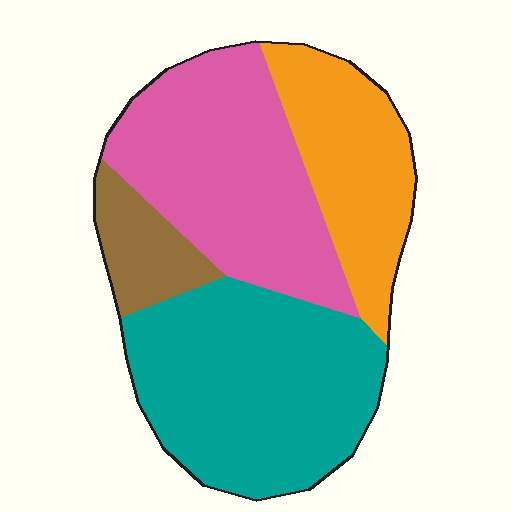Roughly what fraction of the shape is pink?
Pink covers about 35% of the shape.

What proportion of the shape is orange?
Orange takes up about one fifth (1/5) of the shape.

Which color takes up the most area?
Teal, at roughly 40%.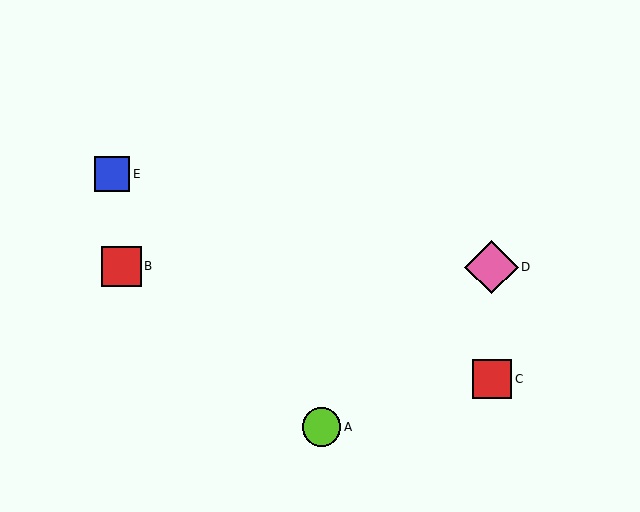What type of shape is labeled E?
Shape E is a blue square.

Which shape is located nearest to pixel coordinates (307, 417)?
The lime circle (labeled A) at (321, 427) is nearest to that location.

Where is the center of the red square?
The center of the red square is at (492, 379).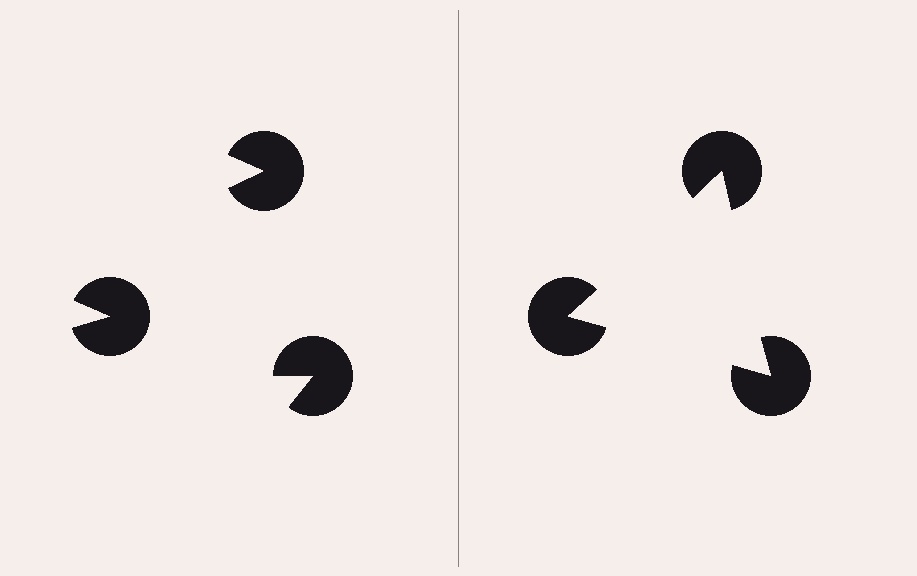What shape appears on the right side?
An illusory triangle.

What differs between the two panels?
The pac-man discs are positioned identically on both sides; only the wedge orientations differ. On the right they align to a triangle; on the left they are misaligned.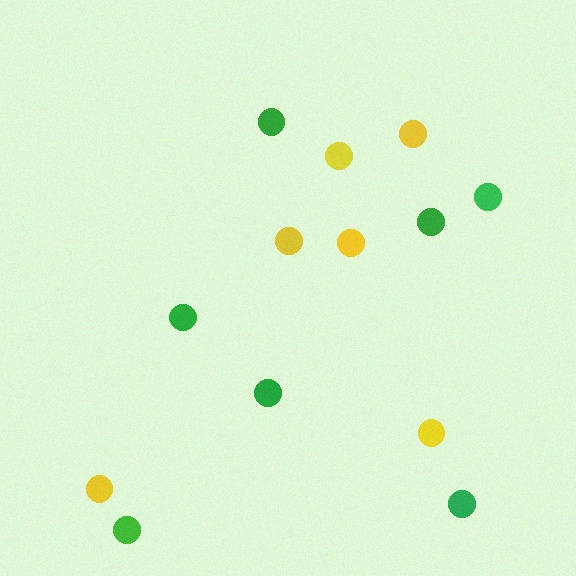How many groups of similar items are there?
There are 2 groups: one group of yellow circles (6) and one group of green circles (7).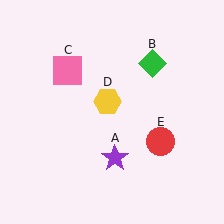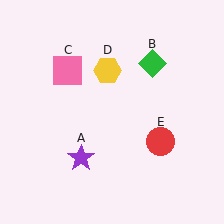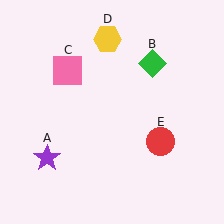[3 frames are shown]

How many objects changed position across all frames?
2 objects changed position: purple star (object A), yellow hexagon (object D).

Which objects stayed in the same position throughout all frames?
Green diamond (object B) and pink square (object C) and red circle (object E) remained stationary.